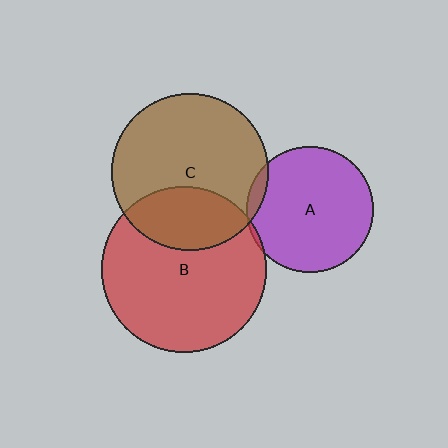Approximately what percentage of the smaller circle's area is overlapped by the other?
Approximately 5%.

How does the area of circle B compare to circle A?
Approximately 1.7 times.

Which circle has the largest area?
Circle B (red).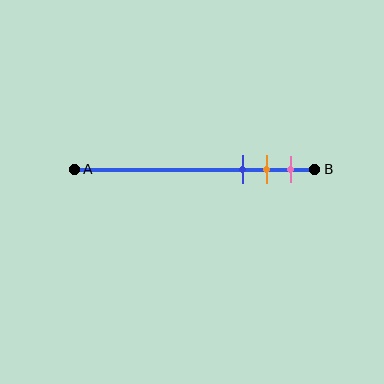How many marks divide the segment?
There are 3 marks dividing the segment.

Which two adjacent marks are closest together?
The orange and pink marks are the closest adjacent pair.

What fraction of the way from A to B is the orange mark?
The orange mark is approximately 80% (0.8) of the way from A to B.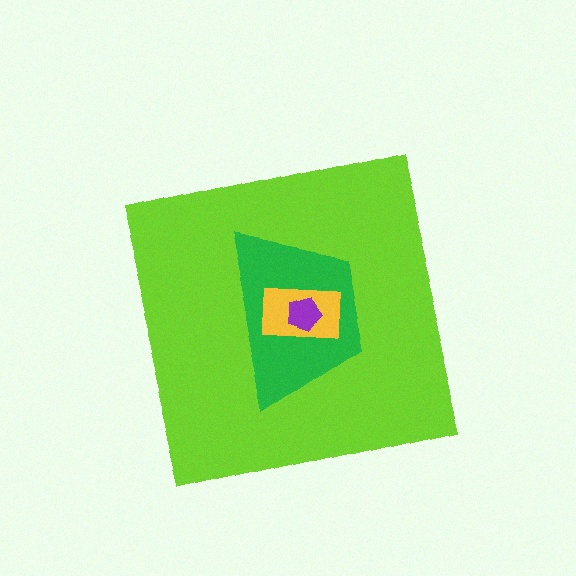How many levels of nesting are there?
4.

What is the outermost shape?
The lime square.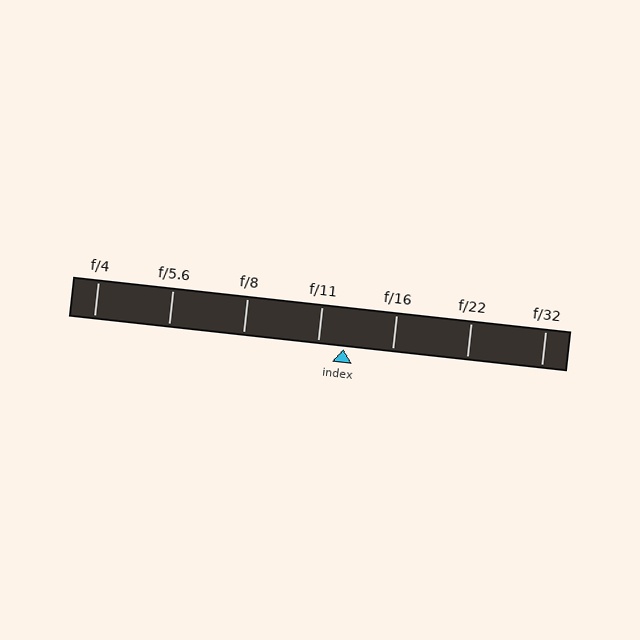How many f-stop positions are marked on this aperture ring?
There are 7 f-stop positions marked.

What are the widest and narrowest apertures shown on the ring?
The widest aperture shown is f/4 and the narrowest is f/32.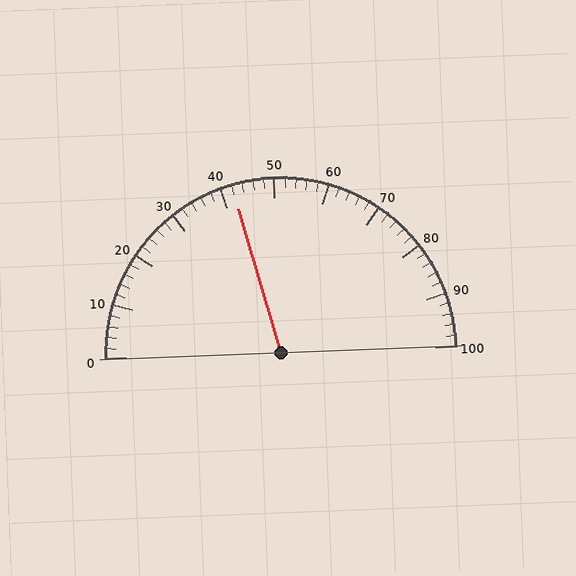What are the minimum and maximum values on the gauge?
The gauge ranges from 0 to 100.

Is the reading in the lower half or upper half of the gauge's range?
The reading is in the lower half of the range (0 to 100).